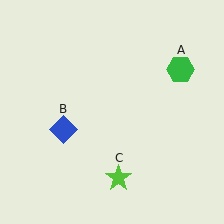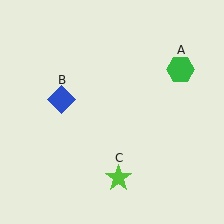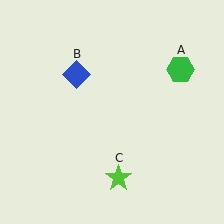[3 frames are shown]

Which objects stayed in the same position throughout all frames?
Green hexagon (object A) and lime star (object C) remained stationary.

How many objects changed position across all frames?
1 object changed position: blue diamond (object B).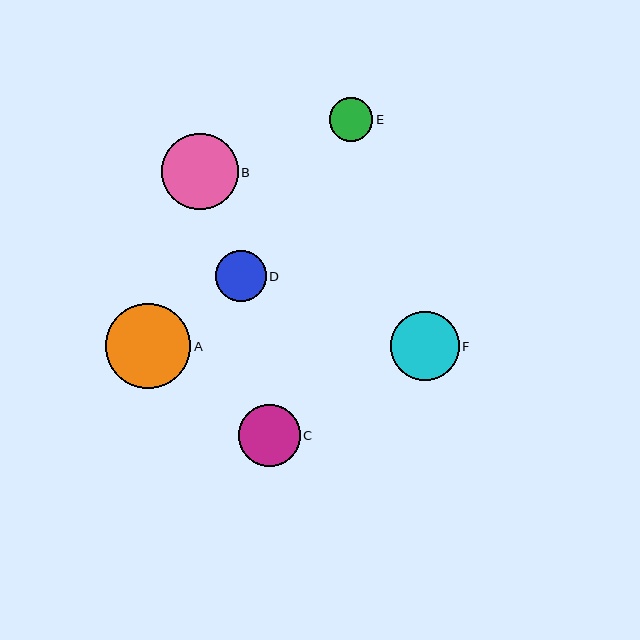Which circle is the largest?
Circle A is the largest with a size of approximately 85 pixels.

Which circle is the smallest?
Circle E is the smallest with a size of approximately 43 pixels.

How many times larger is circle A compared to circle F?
Circle A is approximately 1.2 times the size of circle F.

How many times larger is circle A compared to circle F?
Circle A is approximately 1.2 times the size of circle F.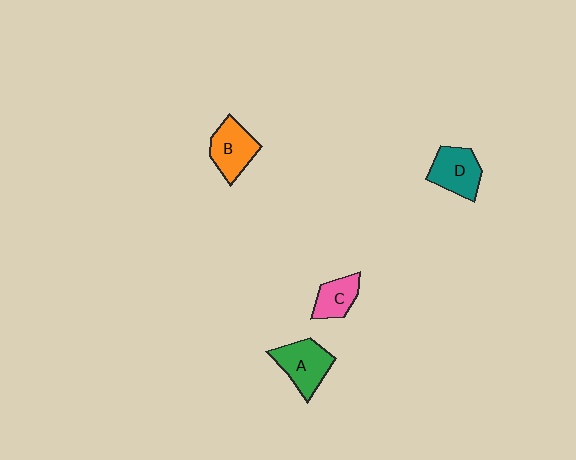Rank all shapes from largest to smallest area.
From largest to smallest: A (green), B (orange), D (teal), C (pink).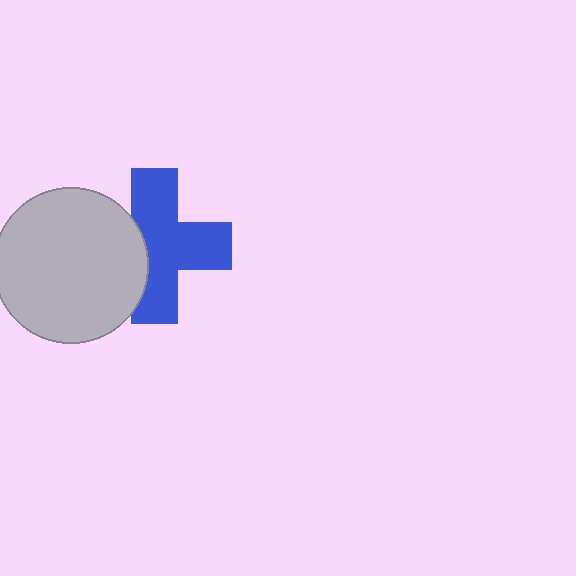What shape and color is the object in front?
The object in front is a light gray circle.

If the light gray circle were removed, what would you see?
You would see the complete blue cross.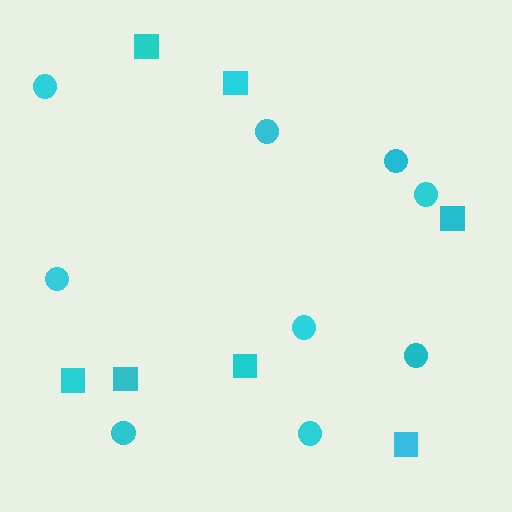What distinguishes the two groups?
There are 2 groups: one group of squares (7) and one group of circles (9).